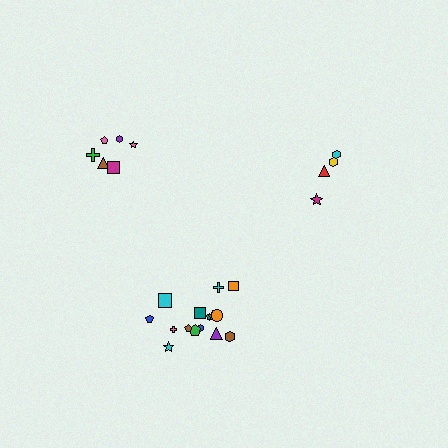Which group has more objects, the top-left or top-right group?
The top-left group.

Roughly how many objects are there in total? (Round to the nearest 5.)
Roughly 25 objects in total.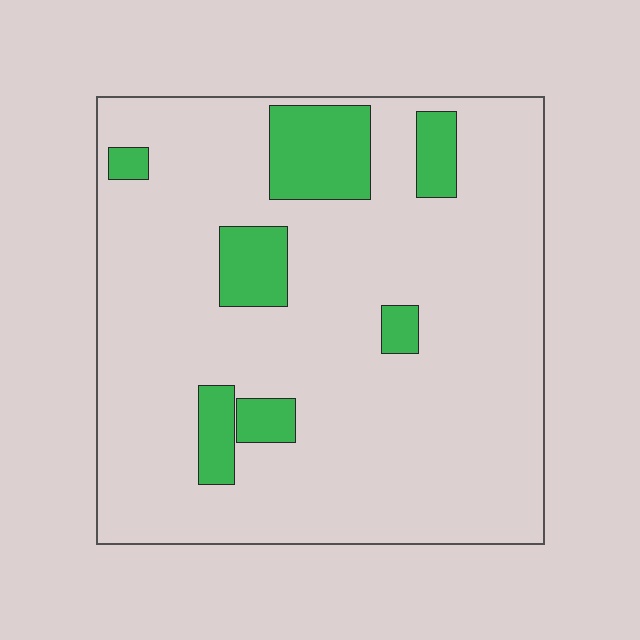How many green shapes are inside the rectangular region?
7.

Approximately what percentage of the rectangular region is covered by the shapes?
Approximately 15%.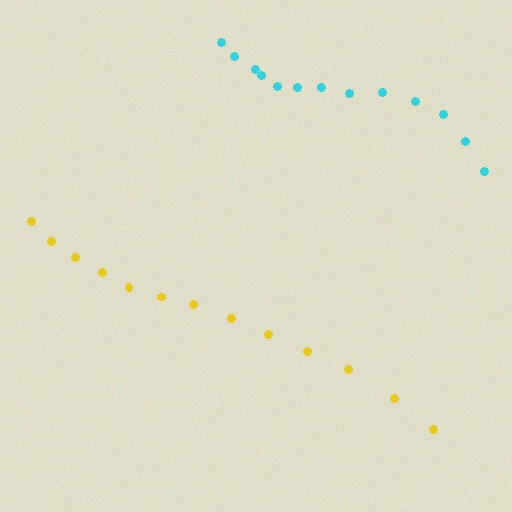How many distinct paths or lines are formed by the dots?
There are 2 distinct paths.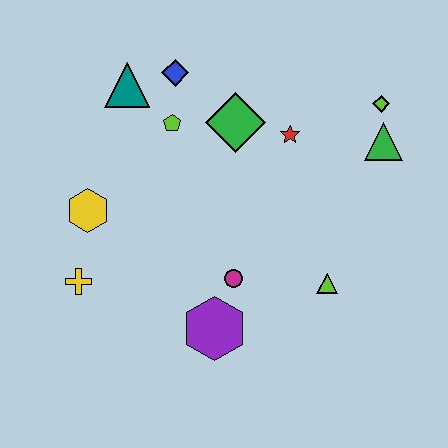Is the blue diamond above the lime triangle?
Yes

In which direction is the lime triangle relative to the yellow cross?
The lime triangle is to the right of the yellow cross.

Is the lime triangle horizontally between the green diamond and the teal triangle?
No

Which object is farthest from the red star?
The yellow cross is farthest from the red star.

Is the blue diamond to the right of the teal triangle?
Yes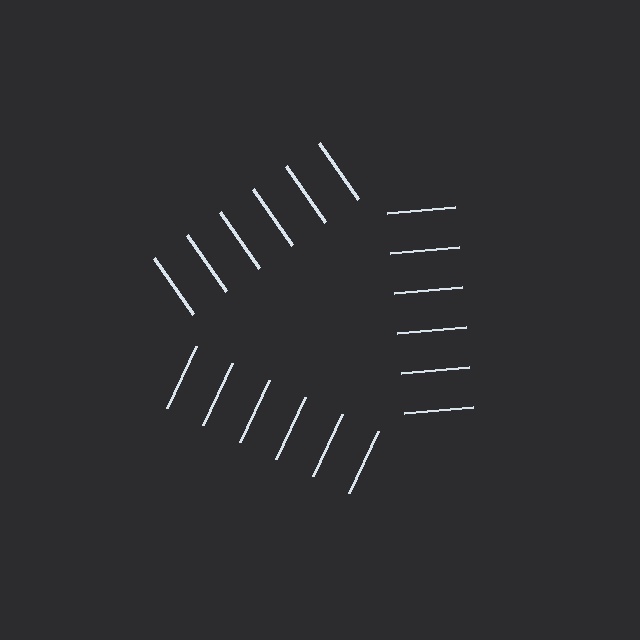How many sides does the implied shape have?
3 sides — the line-ends trace a triangle.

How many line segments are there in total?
18 — 6 along each of the 3 edges.